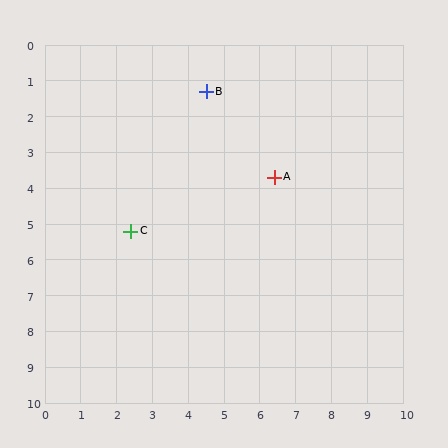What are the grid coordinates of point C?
Point C is at approximately (2.4, 5.2).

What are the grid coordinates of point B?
Point B is at approximately (4.5, 1.3).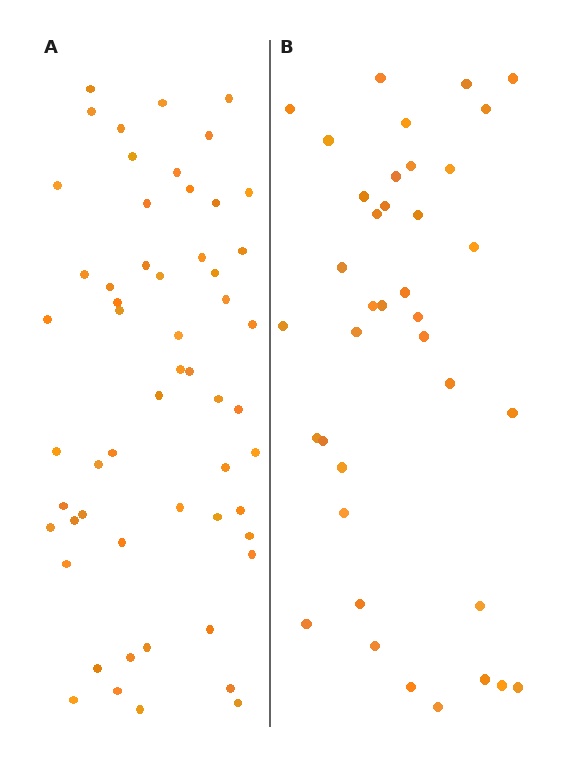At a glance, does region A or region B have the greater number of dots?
Region A (the left region) has more dots.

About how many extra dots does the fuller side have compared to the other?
Region A has approximately 20 more dots than region B.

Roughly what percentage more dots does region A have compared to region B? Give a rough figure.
About 45% more.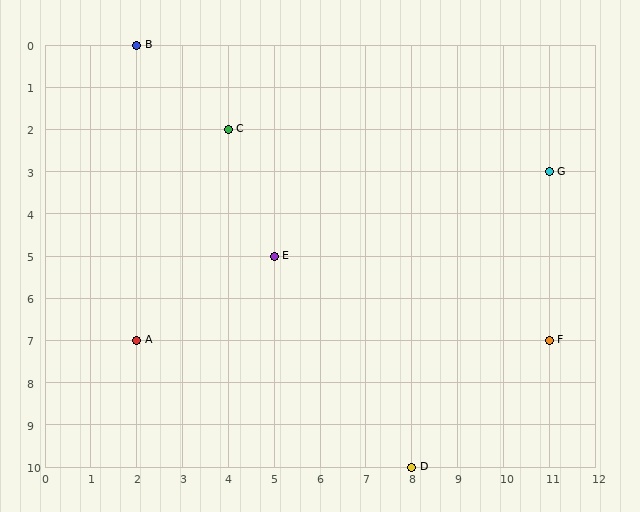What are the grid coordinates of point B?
Point B is at grid coordinates (2, 0).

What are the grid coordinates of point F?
Point F is at grid coordinates (11, 7).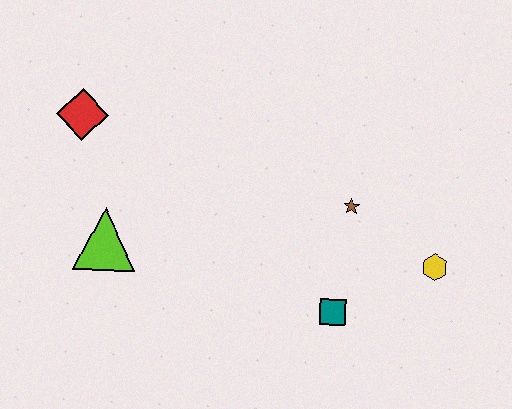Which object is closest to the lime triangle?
The red diamond is closest to the lime triangle.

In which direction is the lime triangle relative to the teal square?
The lime triangle is to the left of the teal square.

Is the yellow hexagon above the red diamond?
No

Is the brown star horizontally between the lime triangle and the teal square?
No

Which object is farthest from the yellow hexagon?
The red diamond is farthest from the yellow hexagon.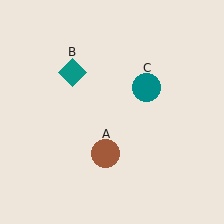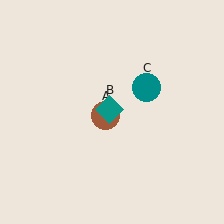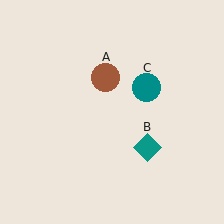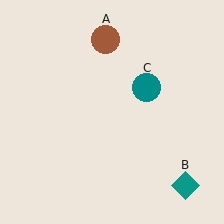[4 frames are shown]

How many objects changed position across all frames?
2 objects changed position: brown circle (object A), teal diamond (object B).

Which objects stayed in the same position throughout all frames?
Teal circle (object C) remained stationary.